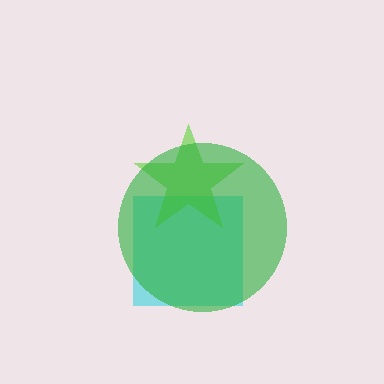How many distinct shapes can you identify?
There are 3 distinct shapes: a cyan square, a lime star, a green circle.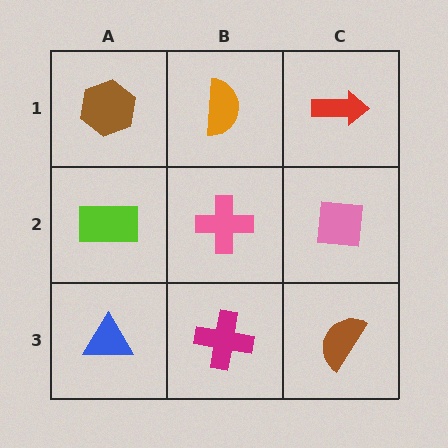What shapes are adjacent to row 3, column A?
A lime rectangle (row 2, column A), a magenta cross (row 3, column B).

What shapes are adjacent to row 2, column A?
A brown hexagon (row 1, column A), a blue triangle (row 3, column A), a pink cross (row 2, column B).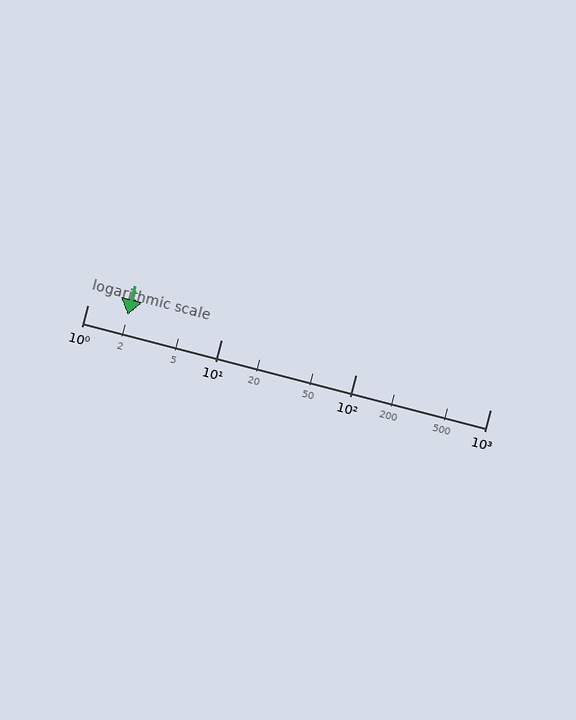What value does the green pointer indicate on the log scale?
The pointer indicates approximately 2.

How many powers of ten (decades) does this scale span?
The scale spans 3 decades, from 1 to 1000.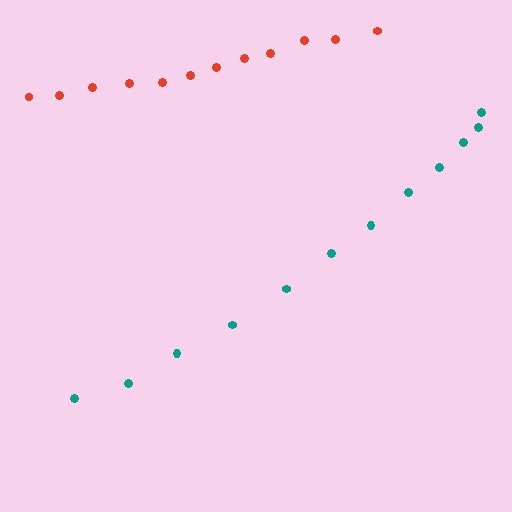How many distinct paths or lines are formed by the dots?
There are 2 distinct paths.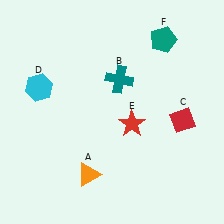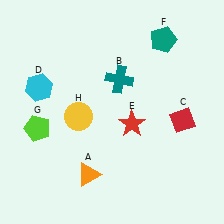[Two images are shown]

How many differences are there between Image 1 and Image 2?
There are 2 differences between the two images.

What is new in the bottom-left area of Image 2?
A yellow circle (H) was added in the bottom-left area of Image 2.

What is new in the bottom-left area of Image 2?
A lime pentagon (G) was added in the bottom-left area of Image 2.